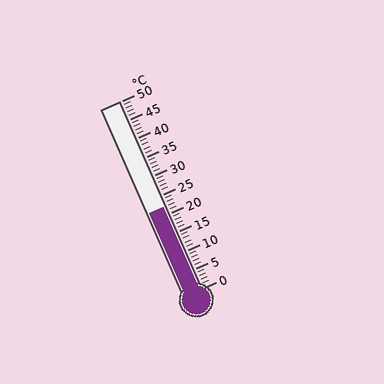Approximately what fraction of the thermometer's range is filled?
The thermometer is filled to approximately 45% of its range.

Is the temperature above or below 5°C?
The temperature is above 5°C.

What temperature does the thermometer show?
The thermometer shows approximately 22°C.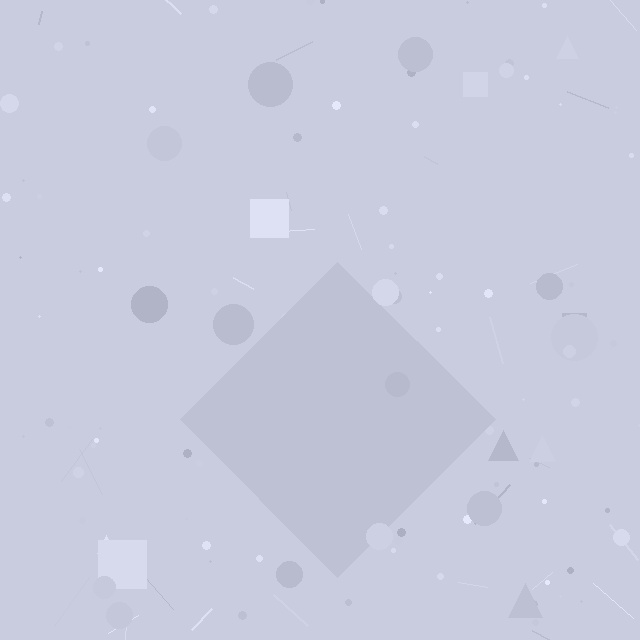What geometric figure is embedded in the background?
A diamond is embedded in the background.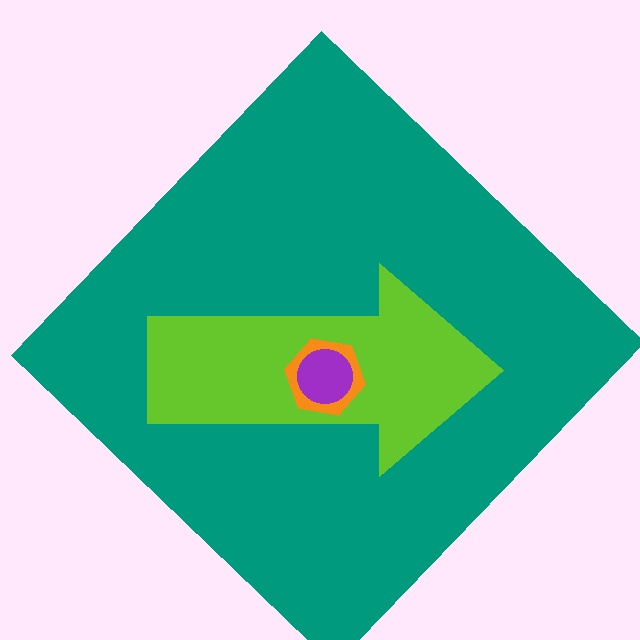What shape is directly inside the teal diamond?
The lime arrow.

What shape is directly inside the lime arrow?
The orange hexagon.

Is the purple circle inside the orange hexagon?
Yes.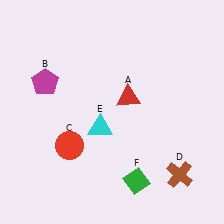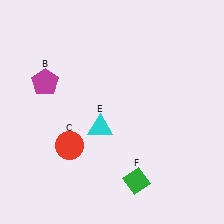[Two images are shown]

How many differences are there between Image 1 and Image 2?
There are 2 differences between the two images.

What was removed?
The red triangle (A), the brown cross (D) were removed in Image 2.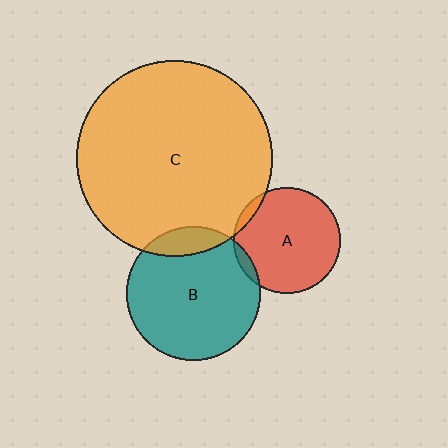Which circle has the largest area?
Circle C (orange).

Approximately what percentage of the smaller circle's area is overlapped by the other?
Approximately 5%.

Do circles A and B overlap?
Yes.